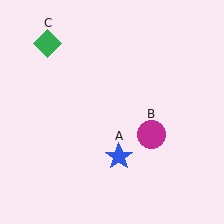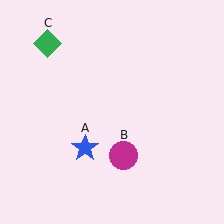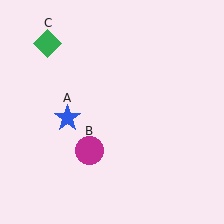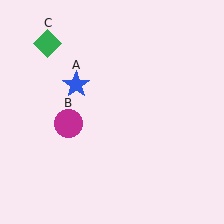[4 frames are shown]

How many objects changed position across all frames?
2 objects changed position: blue star (object A), magenta circle (object B).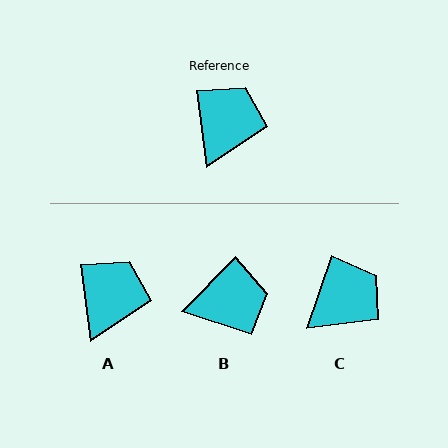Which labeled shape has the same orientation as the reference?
A.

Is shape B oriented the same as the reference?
No, it is off by about 52 degrees.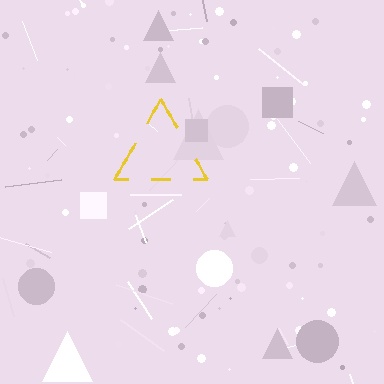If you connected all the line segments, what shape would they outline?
They would outline a triangle.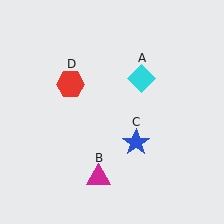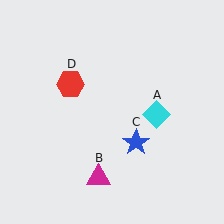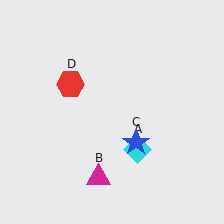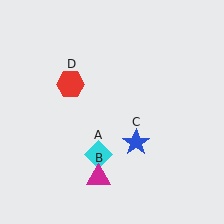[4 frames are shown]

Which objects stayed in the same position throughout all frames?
Magenta triangle (object B) and blue star (object C) and red hexagon (object D) remained stationary.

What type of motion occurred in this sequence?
The cyan diamond (object A) rotated clockwise around the center of the scene.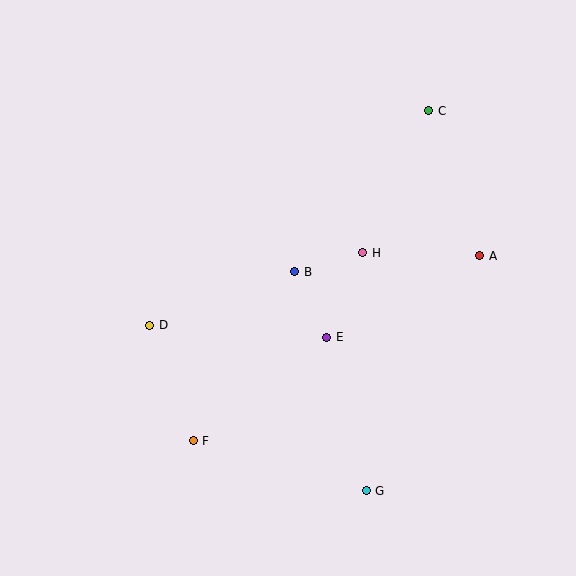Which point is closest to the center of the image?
Point B at (295, 272) is closest to the center.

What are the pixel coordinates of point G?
Point G is at (366, 491).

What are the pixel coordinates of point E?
Point E is at (327, 337).